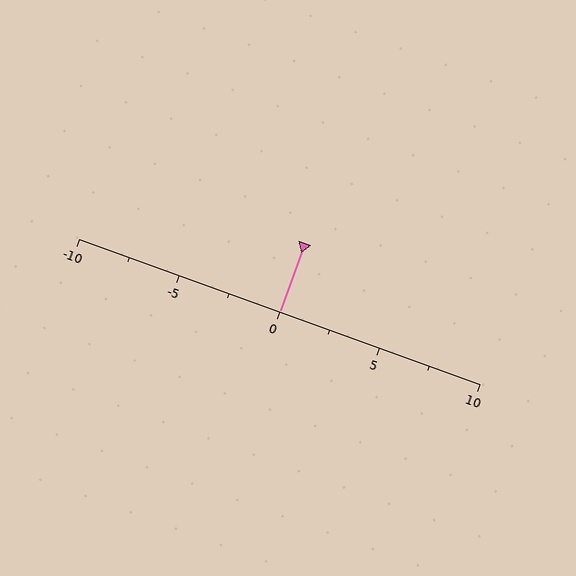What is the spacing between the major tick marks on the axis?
The major ticks are spaced 5 apart.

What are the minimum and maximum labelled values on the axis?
The axis runs from -10 to 10.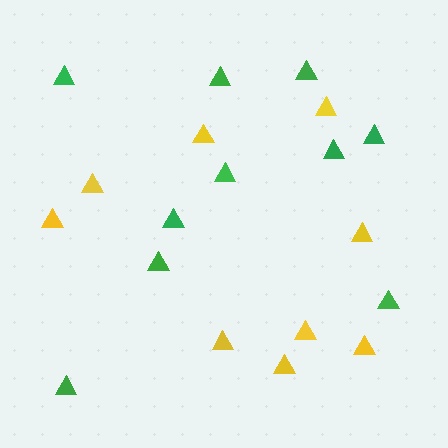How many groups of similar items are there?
There are 2 groups: one group of green triangles (10) and one group of yellow triangles (9).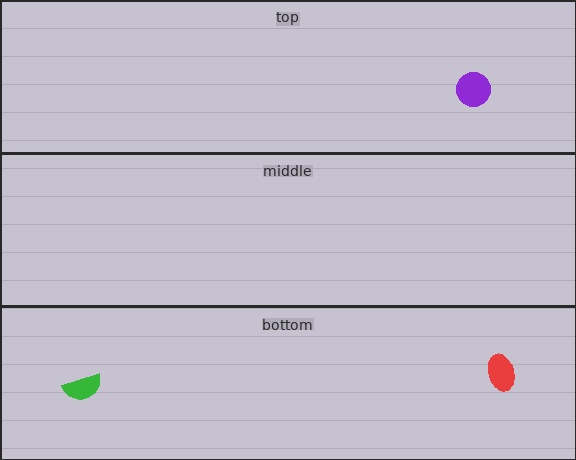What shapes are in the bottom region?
The red ellipse, the green semicircle.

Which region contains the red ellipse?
The bottom region.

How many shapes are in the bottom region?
2.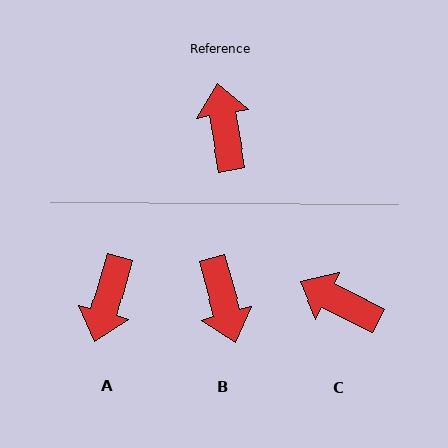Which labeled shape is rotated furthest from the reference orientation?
B, about 174 degrees away.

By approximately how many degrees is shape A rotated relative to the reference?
Approximately 154 degrees counter-clockwise.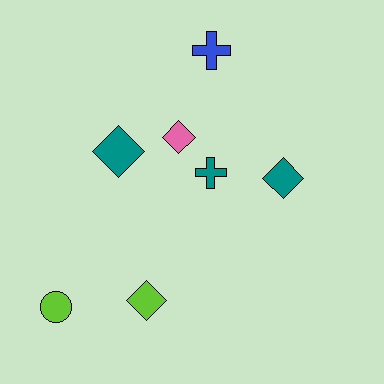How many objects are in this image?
There are 7 objects.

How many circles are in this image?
There is 1 circle.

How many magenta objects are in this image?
There are no magenta objects.